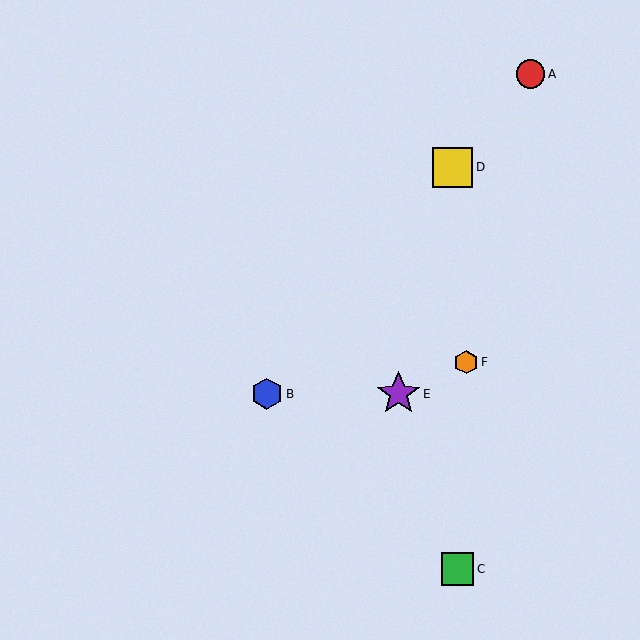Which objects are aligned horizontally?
Objects B, E are aligned horizontally.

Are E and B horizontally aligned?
Yes, both are at y≈394.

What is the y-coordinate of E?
Object E is at y≈394.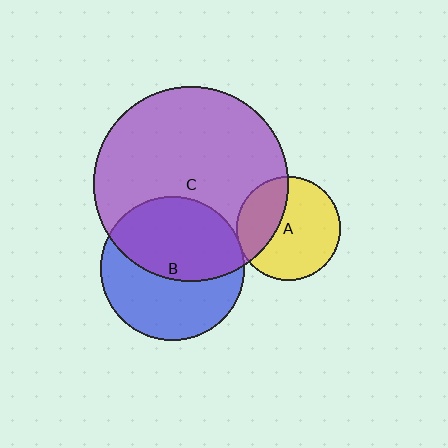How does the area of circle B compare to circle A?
Approximately 1.9 times.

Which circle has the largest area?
Circle C (purple).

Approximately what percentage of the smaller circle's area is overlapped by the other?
Approximately 5%.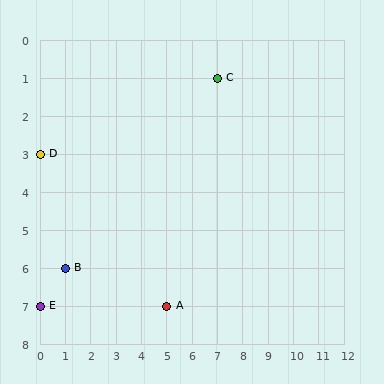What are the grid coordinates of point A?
Point A is at grid coordinates (5, 7).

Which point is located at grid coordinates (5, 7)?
Point A is at (5, 7).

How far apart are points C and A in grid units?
Points C and A are 2 columns and 6 rows apart (about 6.3 grid units diagonally).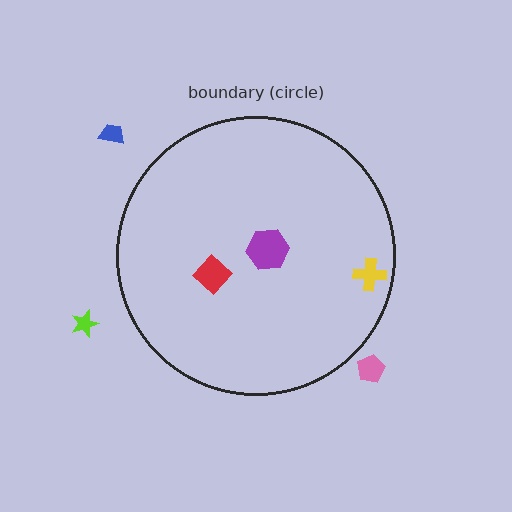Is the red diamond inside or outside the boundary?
Inside.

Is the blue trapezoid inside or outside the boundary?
Outside.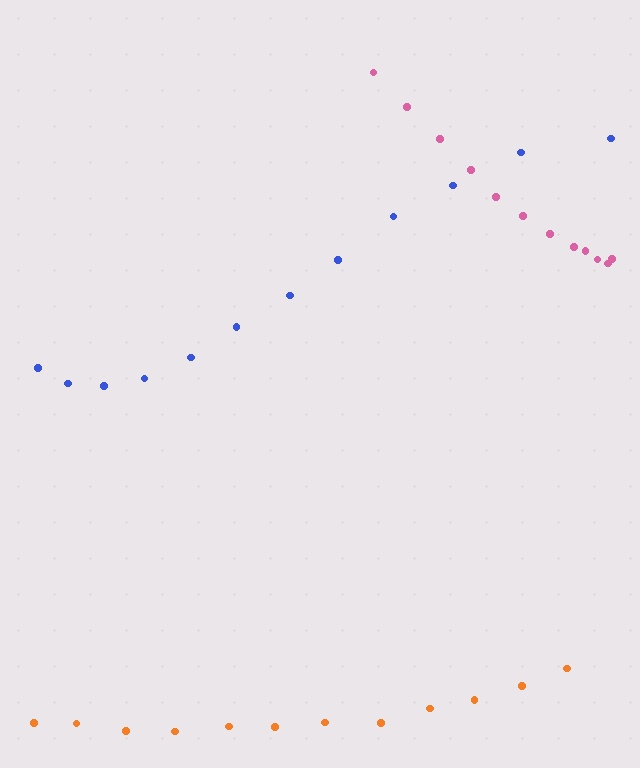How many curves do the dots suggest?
There are 3 distinct paths.